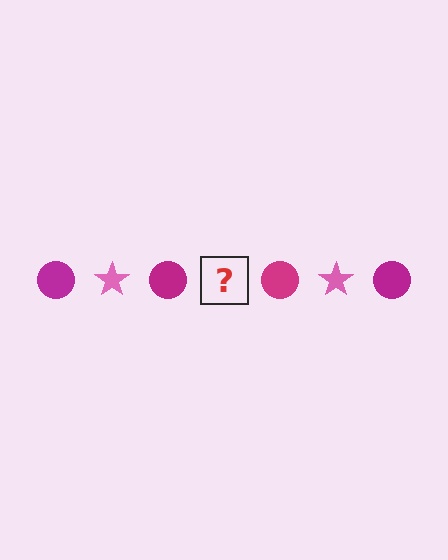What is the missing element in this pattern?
The missing element is a pink star.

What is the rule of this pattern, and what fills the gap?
The rule is that the pattern alternates between magenta circle and pink star. The gap should be filled with a pink star.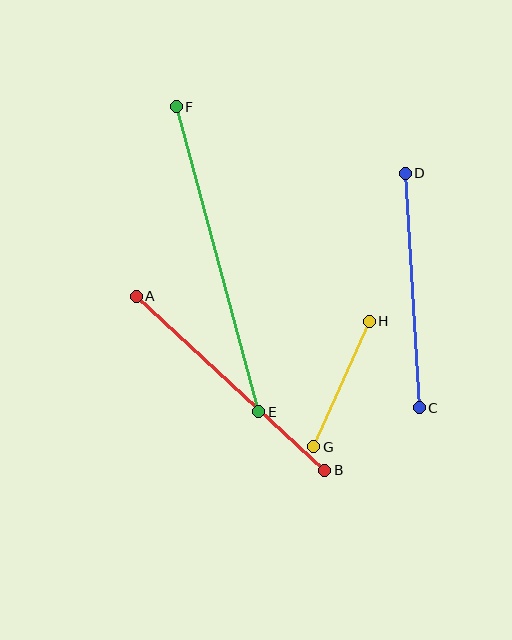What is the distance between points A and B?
The distance is approximately 257 pixels.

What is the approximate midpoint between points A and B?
The midpoint is at approximately (230, 383) pixels.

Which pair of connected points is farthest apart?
Points E and F are farthest apart.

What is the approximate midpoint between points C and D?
The midpoint is at approximately (412, 291) pixels.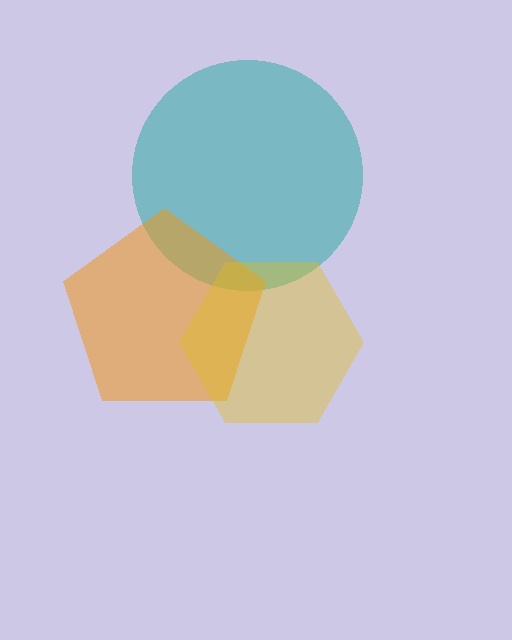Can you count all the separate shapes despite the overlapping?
Yes, there are 3 separate shapes.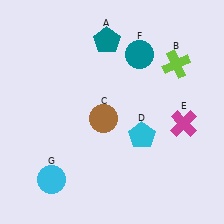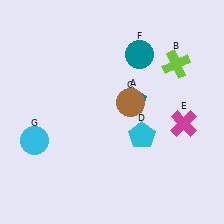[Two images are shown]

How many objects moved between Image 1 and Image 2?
3 objects moved between the two images.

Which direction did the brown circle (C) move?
The brown circle (C) moved right.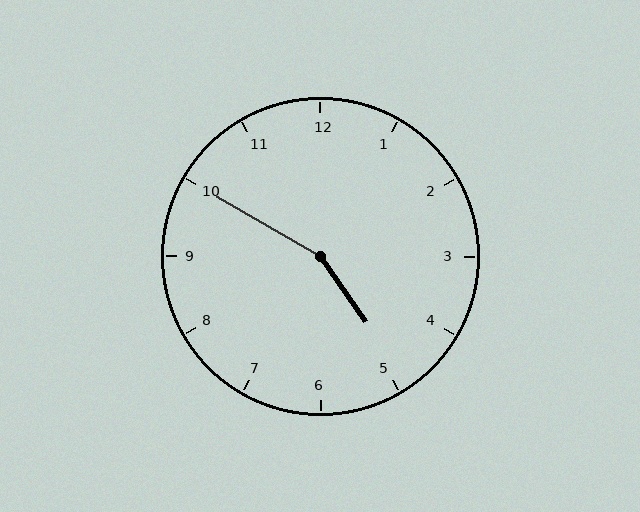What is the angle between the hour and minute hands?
Approximately 155 degrees.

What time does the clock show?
4:50.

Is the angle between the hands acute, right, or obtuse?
It is obtuse.